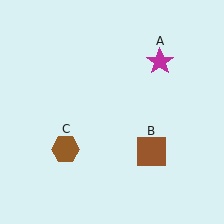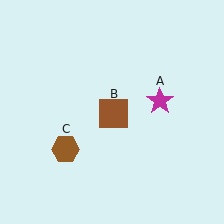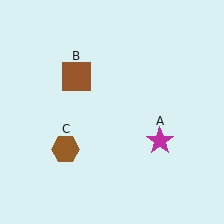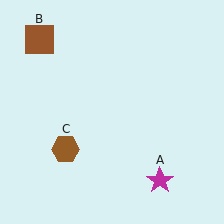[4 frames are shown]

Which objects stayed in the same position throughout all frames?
Brown hexagon (object C) remained stationary.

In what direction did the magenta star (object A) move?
The magenta star (object A) moved down.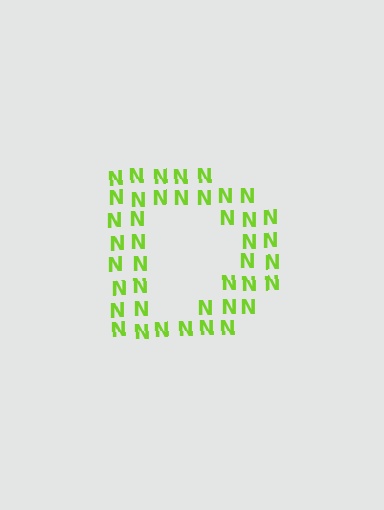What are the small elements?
The small elements are letter N's.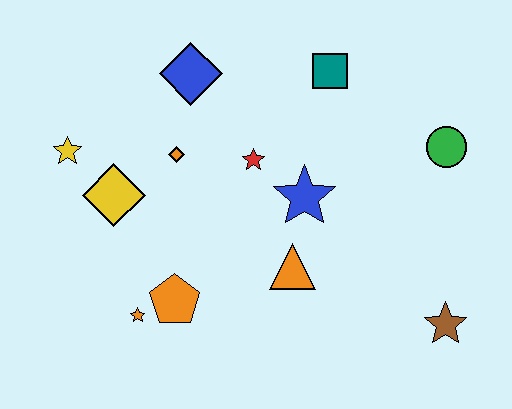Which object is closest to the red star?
The blue star is closest to the red star.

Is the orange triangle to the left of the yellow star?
No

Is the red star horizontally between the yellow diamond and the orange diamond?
No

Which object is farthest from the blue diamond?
The brown star is farthest from the blue diamond.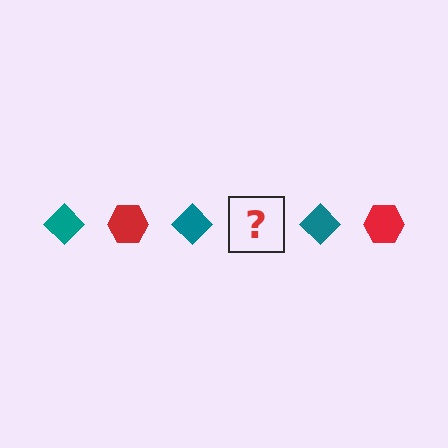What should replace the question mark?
The question mark should be replaced with a red hexagon.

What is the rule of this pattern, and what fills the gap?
The rule is that the pattern alternates between teal diamond and red hexagon. The gap should be filled with a red hexagon.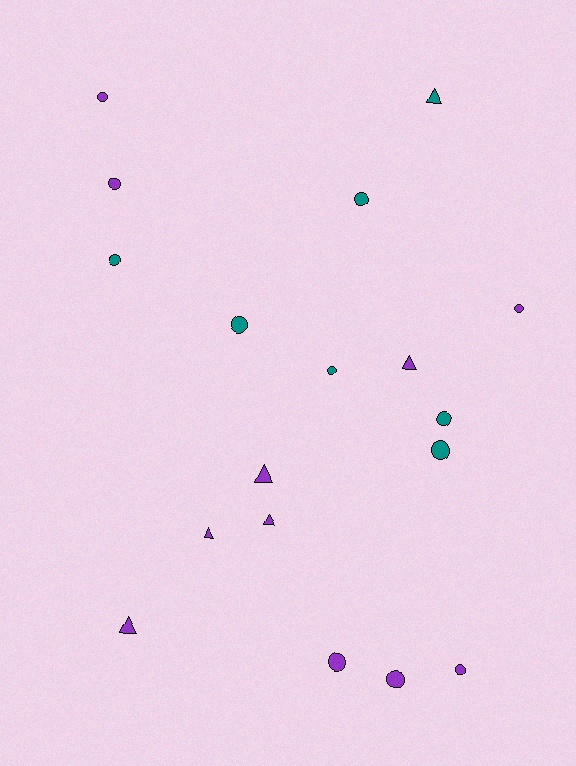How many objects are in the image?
There are 18 objects.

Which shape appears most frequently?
Circle, with 12 objects.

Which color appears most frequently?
Purple, with 11 objects.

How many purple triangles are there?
There are 5 purple triangles.